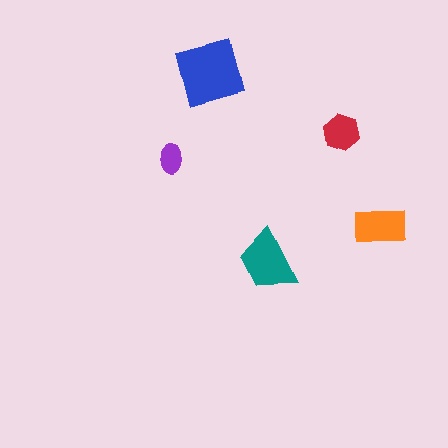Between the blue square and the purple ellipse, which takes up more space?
The blue square.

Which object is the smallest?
The purple ellipse.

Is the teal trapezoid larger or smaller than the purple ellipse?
Larger.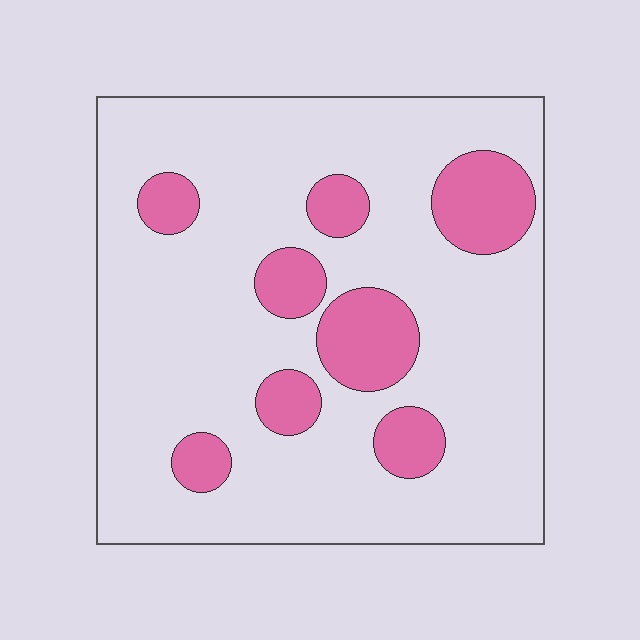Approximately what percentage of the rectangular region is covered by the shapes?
Approximately 20%.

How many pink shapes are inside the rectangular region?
8.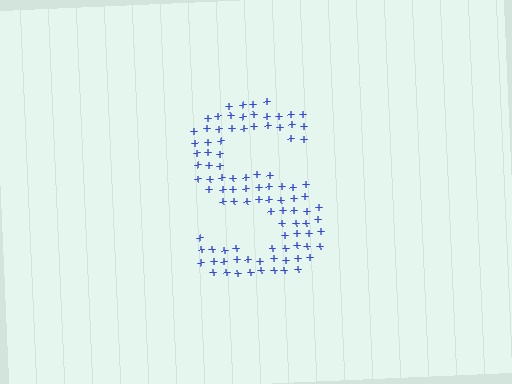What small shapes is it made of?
It is made of small plus signs.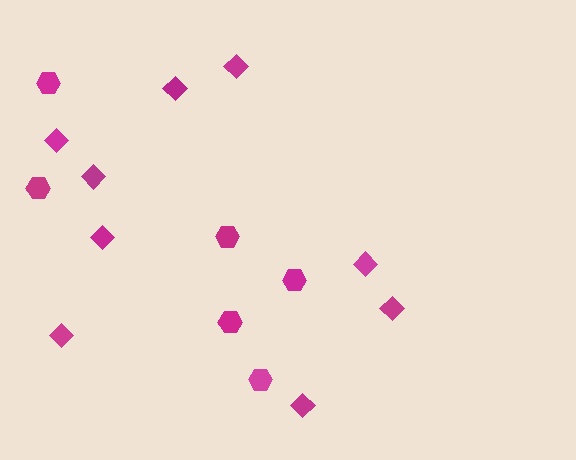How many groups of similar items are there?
There are 2 groups: one group of hexagons (6) and one group of diamonds (9).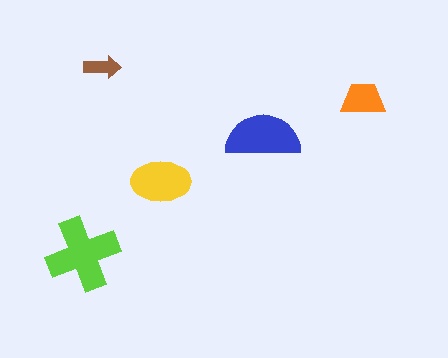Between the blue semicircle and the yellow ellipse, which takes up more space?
The blue semicircle.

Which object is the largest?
The lime cross.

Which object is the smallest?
The brown arrow.